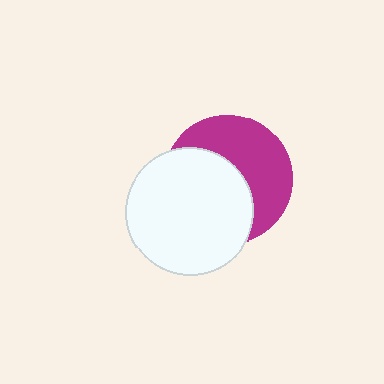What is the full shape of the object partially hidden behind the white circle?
The partially hidden object is a magenta circle.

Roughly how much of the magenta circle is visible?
About half of it is visible (roughly 48%).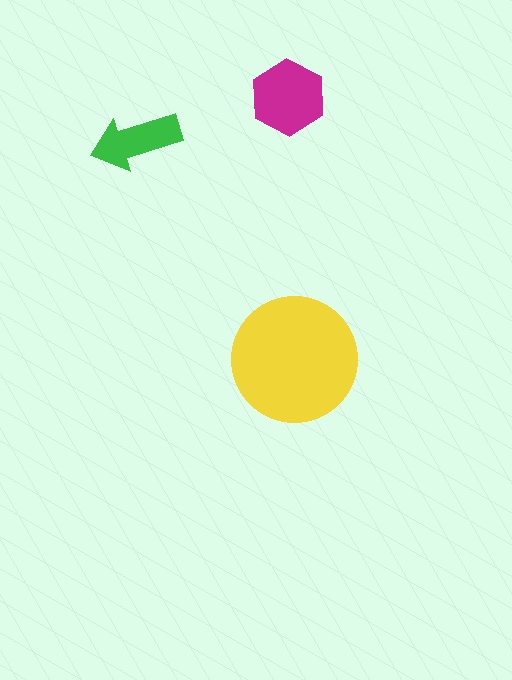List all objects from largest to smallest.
The yellow circle, the magenta hexagon, the green arrow.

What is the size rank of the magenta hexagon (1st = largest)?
2nd.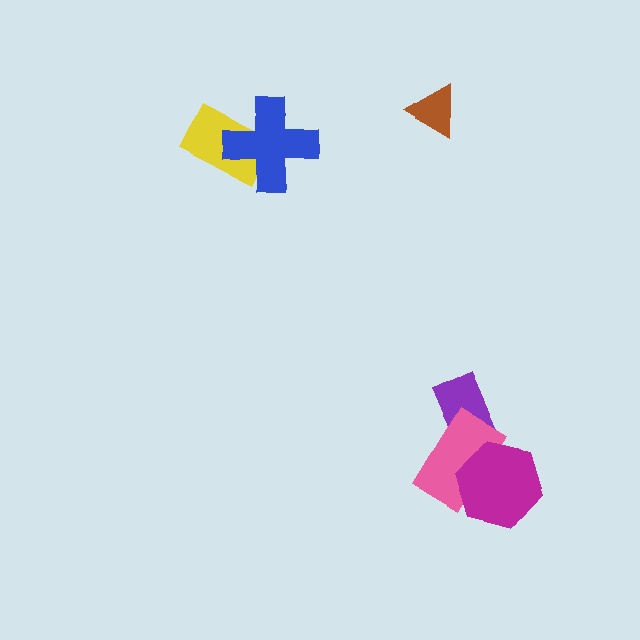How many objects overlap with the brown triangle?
0 objects overlap with the brown triangle.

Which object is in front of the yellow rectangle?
The blue cross is in front of the yellow rectangle.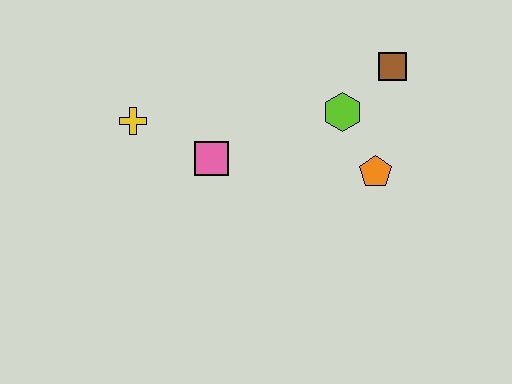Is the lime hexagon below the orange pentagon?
No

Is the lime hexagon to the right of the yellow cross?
Yes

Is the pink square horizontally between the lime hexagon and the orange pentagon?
No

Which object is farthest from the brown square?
The yellow cross is farthest from the brown square.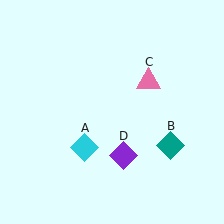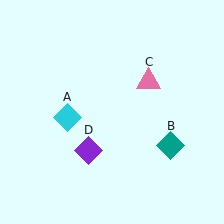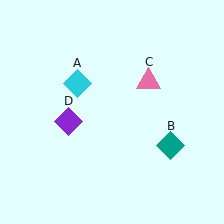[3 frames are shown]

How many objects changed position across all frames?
2 objects changed position: cyan diamond (object A), purple diamond (object D).